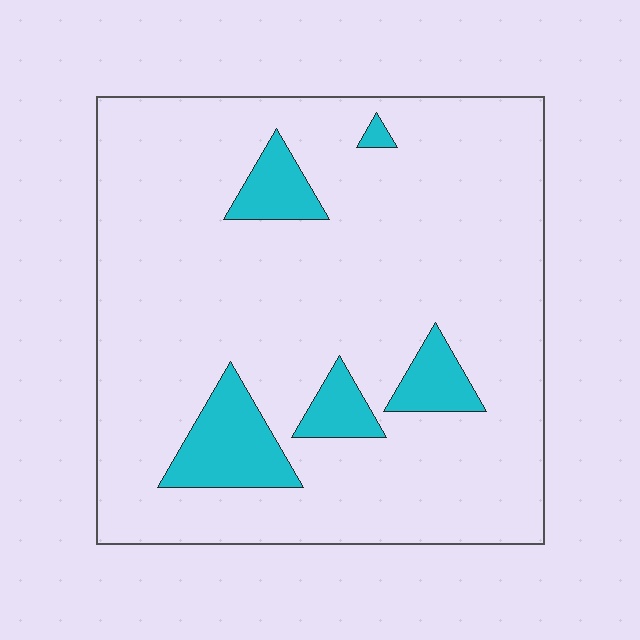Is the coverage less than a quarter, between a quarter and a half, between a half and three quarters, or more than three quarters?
Less than a quarter.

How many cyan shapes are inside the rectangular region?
5.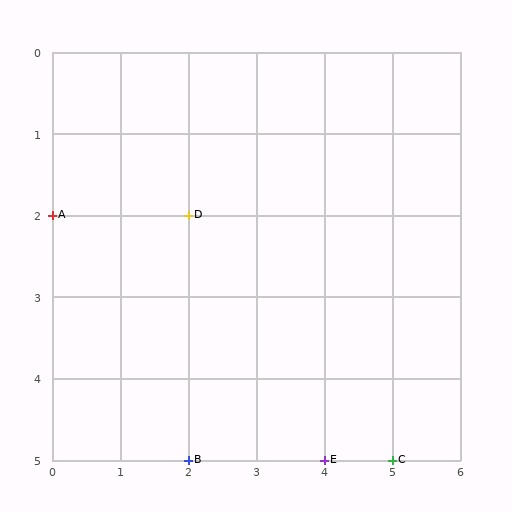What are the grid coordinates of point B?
Point B is at grid coordinates (2, 5).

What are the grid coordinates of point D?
Point D is at grid coordinates (2, 2).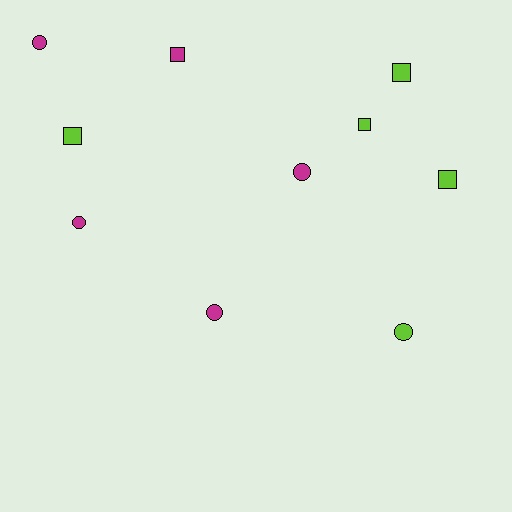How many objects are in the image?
There are 10 objects.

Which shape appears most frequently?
Square, with 5 objects.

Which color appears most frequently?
Lime, with 5 objects.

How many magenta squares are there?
There is 1 magenta square.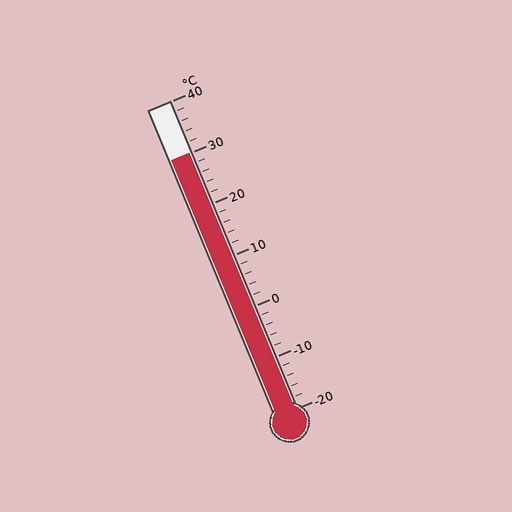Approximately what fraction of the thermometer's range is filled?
The thermometer is filled to approximately 85% of its range.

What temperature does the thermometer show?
The thermometer shows approximately 30°C.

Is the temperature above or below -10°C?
The temperature is above -10°C.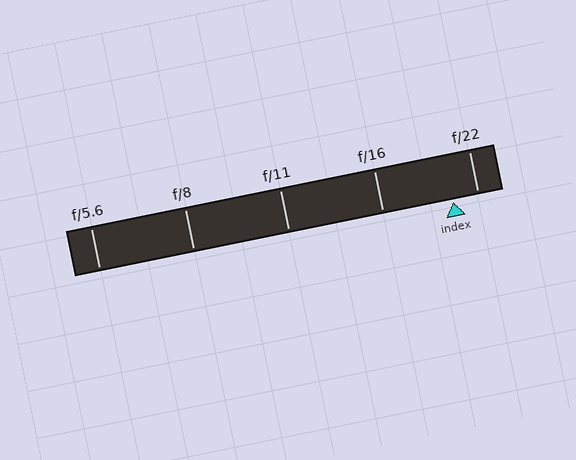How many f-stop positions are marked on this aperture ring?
There are 5 f-stop positions marked.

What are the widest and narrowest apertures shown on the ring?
The widest aperture shown is f/5.6 and the narrowest is f/22.